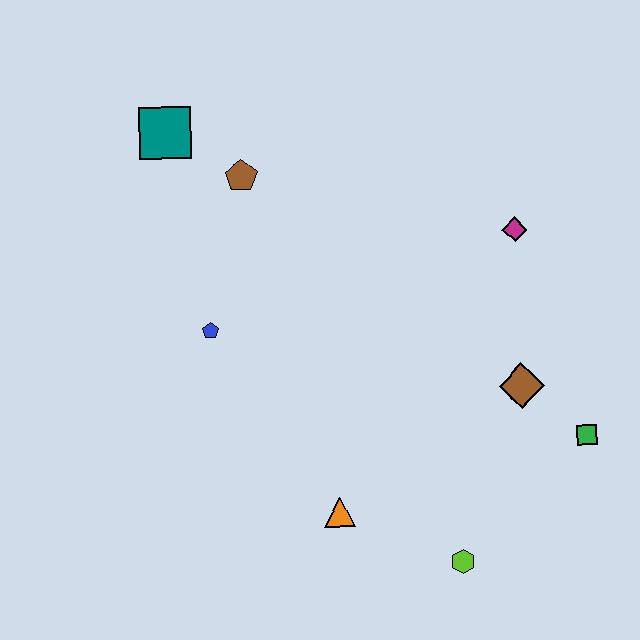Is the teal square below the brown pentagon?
No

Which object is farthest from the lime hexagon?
The teal square is farthest from the lime hexagon.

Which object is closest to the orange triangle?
The lime hexagon is closest to the orange triangle.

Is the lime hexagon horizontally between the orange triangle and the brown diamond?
Yes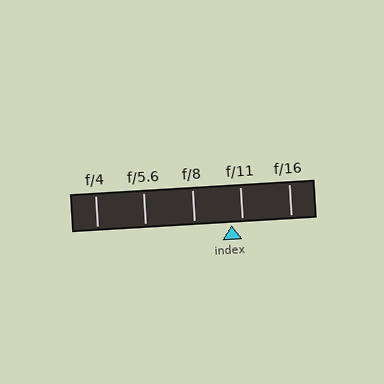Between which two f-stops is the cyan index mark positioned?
The index mark is between f/8 and f/11.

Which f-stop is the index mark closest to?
The index mark is closest to f/11.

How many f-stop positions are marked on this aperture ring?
There are 5 f-stop positions marked.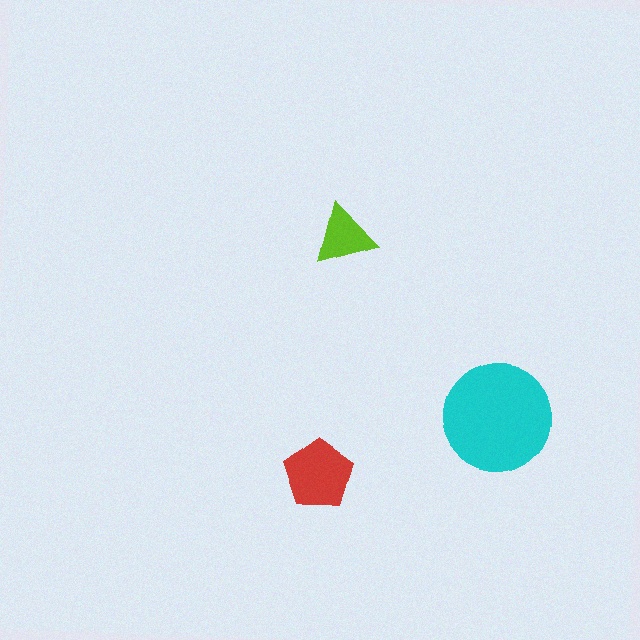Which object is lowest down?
The red pentagon is bottommost.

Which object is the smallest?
The lime triangle.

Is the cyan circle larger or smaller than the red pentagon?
Larger.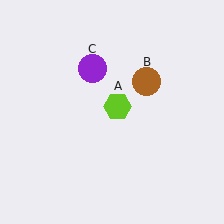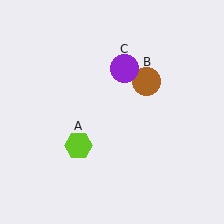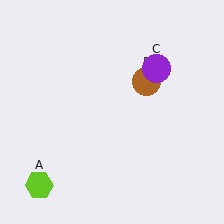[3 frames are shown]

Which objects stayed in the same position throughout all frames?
Brown circle (object B) remained stationary.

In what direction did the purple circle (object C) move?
The purple circle (object C) moved right.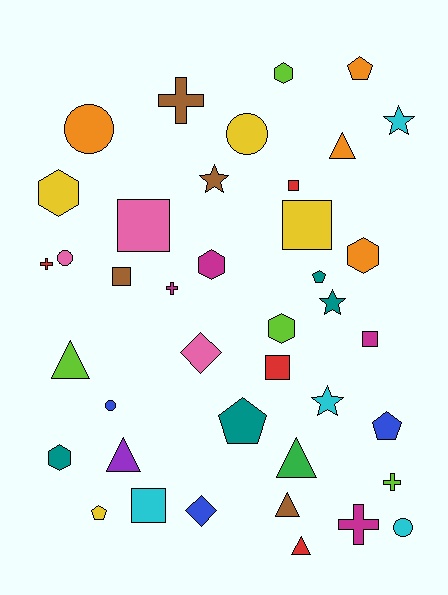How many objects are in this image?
There are 40 objects.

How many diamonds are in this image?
There are 2 diamonds.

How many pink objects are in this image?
There are 3 pink objects.